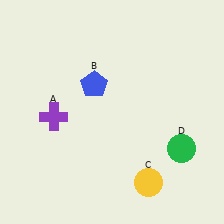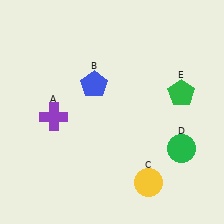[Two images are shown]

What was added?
A green pentagon (E) was added in Image 2.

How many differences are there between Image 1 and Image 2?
There is 1 difference between the two images.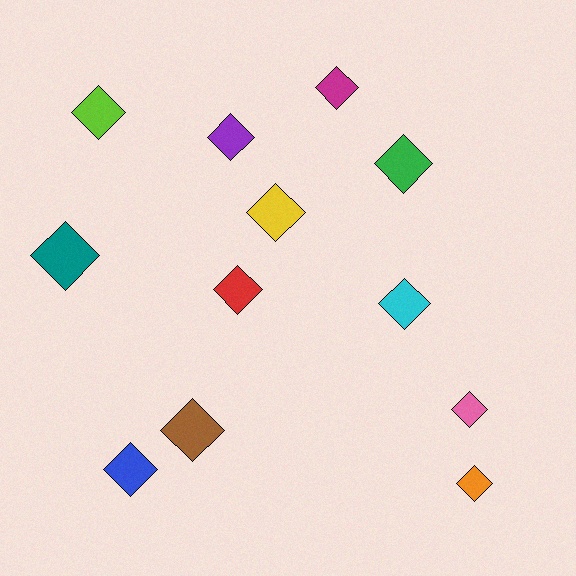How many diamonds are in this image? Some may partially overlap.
There are 12 diamonds.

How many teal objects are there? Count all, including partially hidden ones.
There is 1 teal object.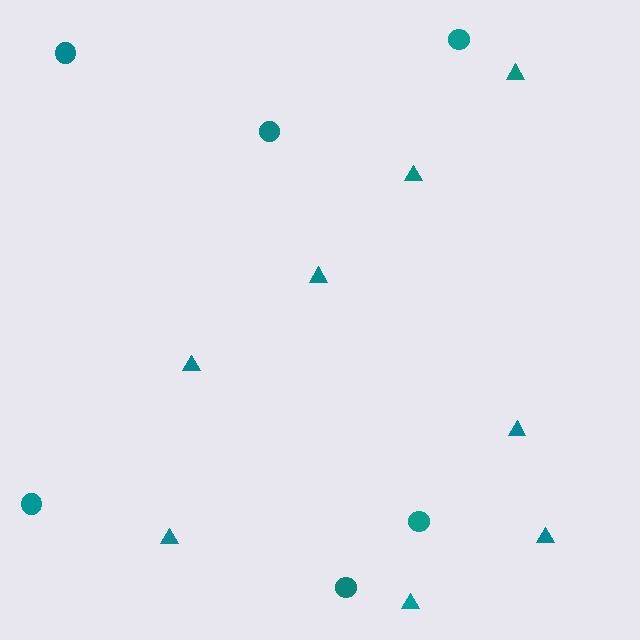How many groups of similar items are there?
There are 2 groups: one group of triangles (8) and one group of circles (6).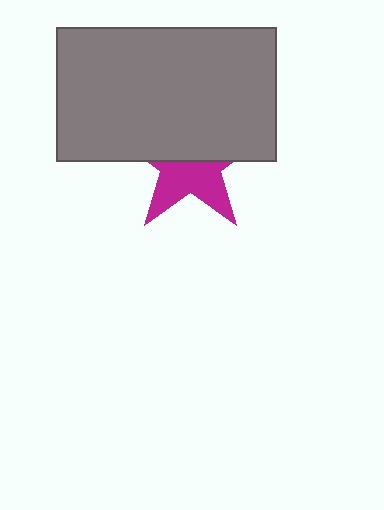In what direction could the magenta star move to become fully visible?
The magenta star could move down. That would shift it out from behind the gray rectangle entirely.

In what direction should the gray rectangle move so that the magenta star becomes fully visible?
The gray rectangle should move up. That is the shortest direction to clear the overlap and leave the magenta star fully visible.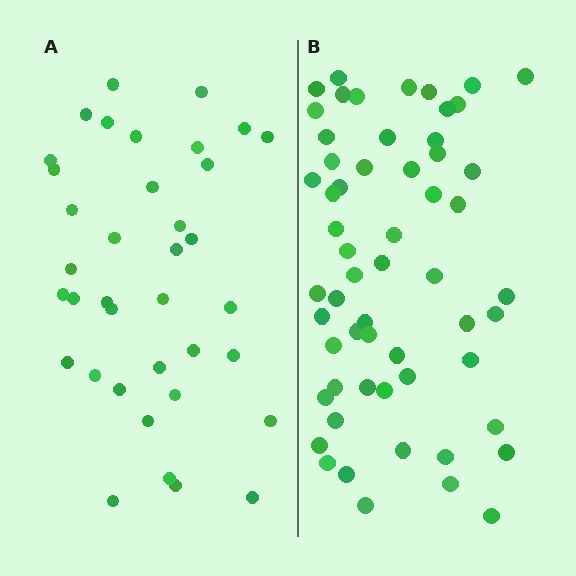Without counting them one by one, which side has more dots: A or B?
Region B (the right region) has more dots.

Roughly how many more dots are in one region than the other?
Region B has approximately 20 more dots than region A.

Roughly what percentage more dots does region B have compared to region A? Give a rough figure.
About 55% more.